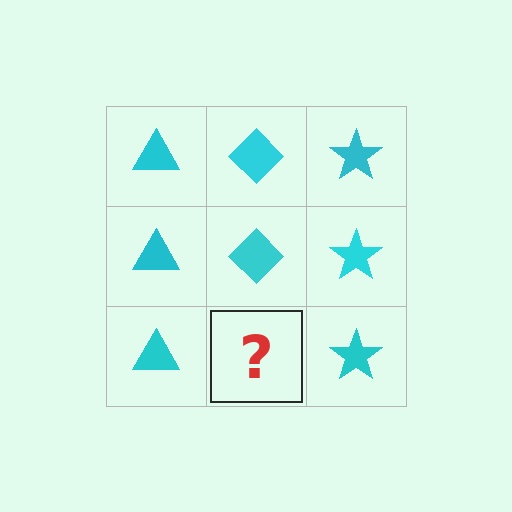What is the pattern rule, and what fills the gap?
The rule is that each column has a consistent shape. The gap should be filled with a cyan diamond.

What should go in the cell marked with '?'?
The missing cell should contain a cyan diamond.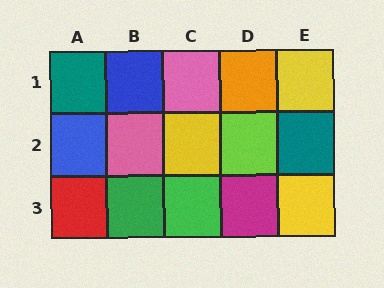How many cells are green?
2 cells are green.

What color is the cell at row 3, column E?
Yellow.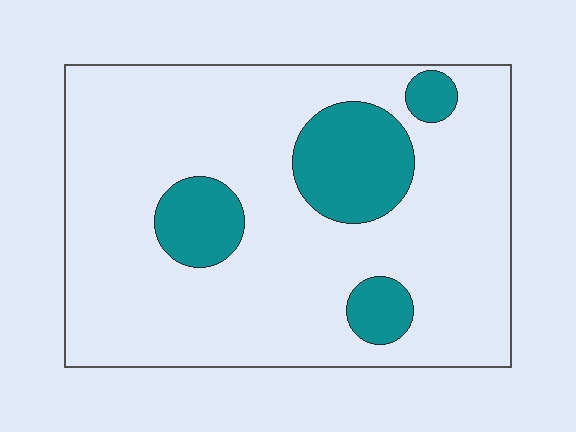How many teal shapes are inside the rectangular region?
4.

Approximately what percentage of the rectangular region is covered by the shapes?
Approximately 20%.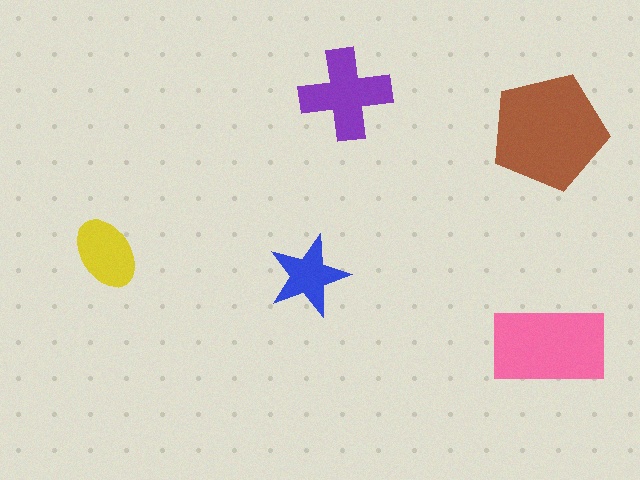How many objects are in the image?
There are 5 objects in the image.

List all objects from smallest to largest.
The blue star, the yellow ellipse, the purple cross, the pink rectangle, the brown pentagon.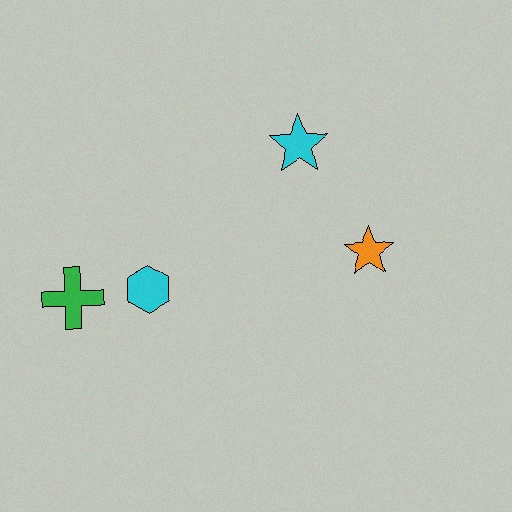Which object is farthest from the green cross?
The orange star is farthest from the green cross.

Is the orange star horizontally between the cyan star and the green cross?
No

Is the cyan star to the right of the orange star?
No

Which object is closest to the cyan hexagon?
The green cross is closest to the cyan hexagon.